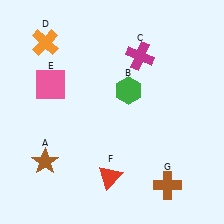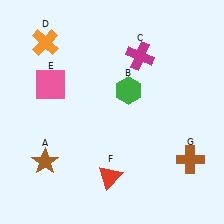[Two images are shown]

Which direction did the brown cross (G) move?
The brown cross (G) moved up.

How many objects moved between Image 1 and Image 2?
1 object moved between the two images.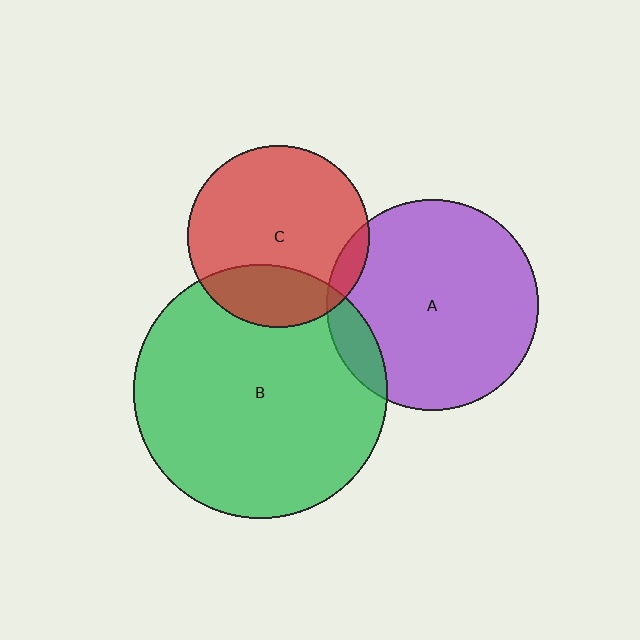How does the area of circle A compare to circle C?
Approximately 1.3 times.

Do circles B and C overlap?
Yes.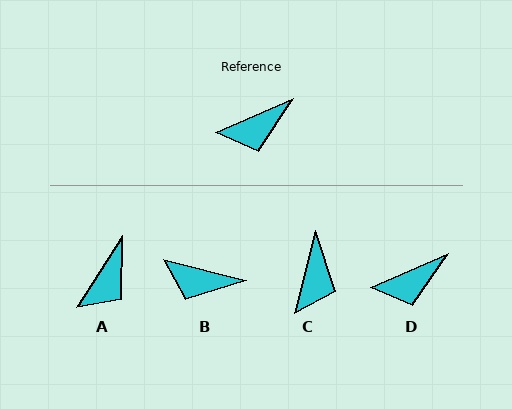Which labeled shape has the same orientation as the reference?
D.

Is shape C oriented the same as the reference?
No, it is off by about 52 degrees.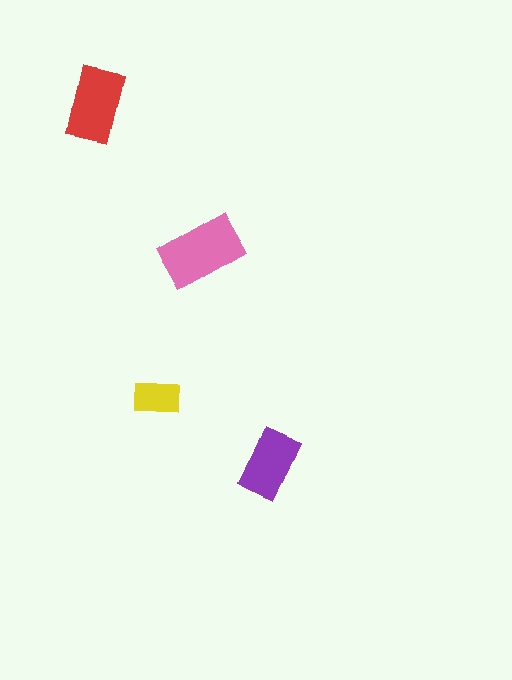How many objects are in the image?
There are 4 objects in the image.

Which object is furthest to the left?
The red rectangle is leftmost.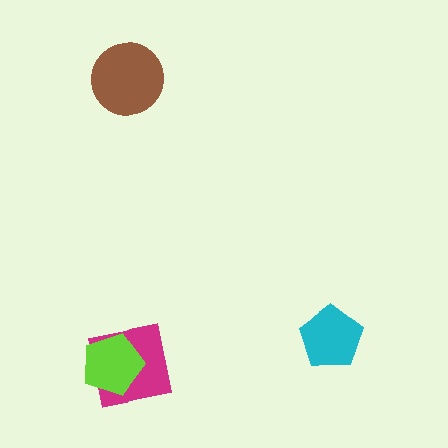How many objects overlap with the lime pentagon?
1 object overlaps with the lime pentagon.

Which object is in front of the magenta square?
The lime pentagon is in front of the magenta square.